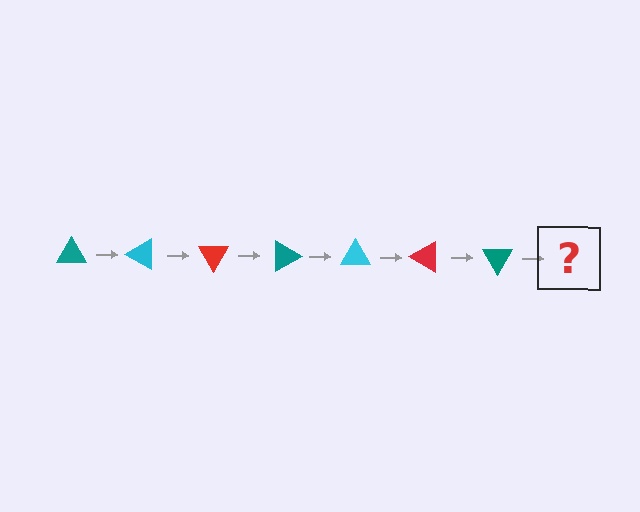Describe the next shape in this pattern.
It should be a cyan triangle, rotated 210 degrees from the start.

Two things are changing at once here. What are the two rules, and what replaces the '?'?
The two rules are that it rotates 30 degrees each step and the color cycles through teal, cyan, and red. The '?' should be a cyan triangle, rotated 210 degrees from the start.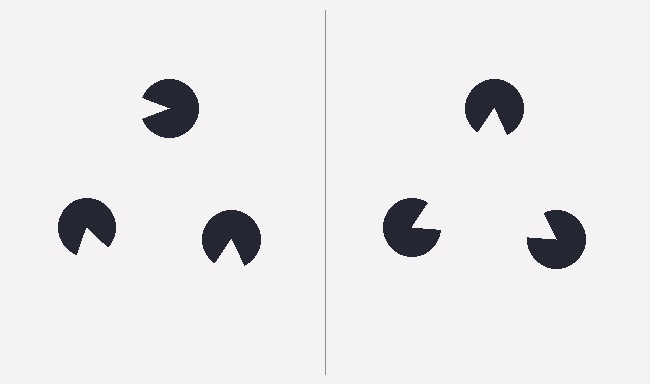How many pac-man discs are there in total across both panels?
6 — 3 on each side.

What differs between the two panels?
The pac-man discs are positioned identically on both sides; only the wedge orientations differ. On the right they align to a triangle; on the left they are misaligned.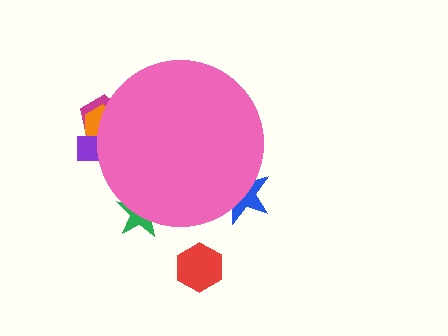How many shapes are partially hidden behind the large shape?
5 shapes are partially hidden.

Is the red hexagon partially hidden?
No, the red hexagon is fully visible.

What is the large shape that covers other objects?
A pink circle.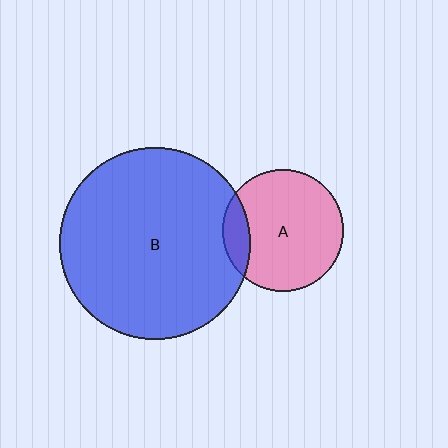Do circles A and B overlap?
Yes.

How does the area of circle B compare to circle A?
Approximately 2.5 times.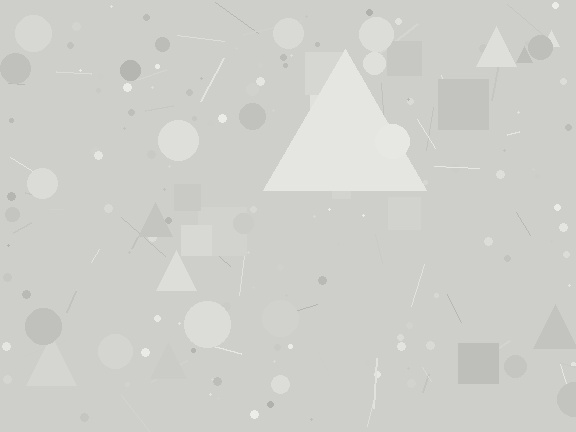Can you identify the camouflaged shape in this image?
The camouflaged shape is a triangle.